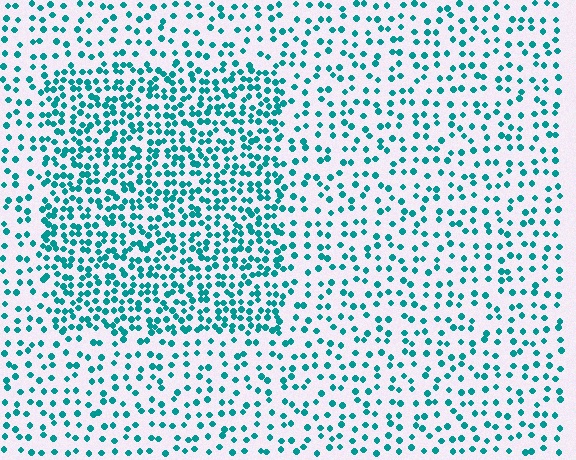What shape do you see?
I see a rectangle.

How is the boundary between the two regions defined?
The boundary is defined by a change in element density (approximately 2.0x ratio). All elements are the same color, size, and shape.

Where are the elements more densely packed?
The elements are more densely packed inside the rectangle boundary.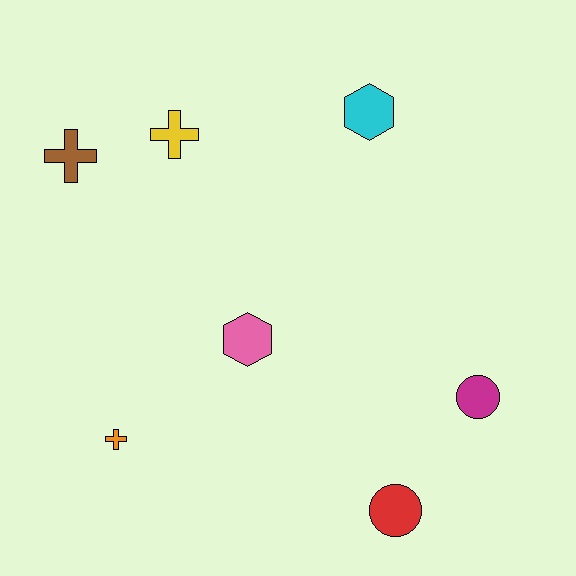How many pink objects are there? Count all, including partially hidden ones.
There is 1 pink object.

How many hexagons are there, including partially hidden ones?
There are 2 hexagons.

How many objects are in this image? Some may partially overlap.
There are 7 objects.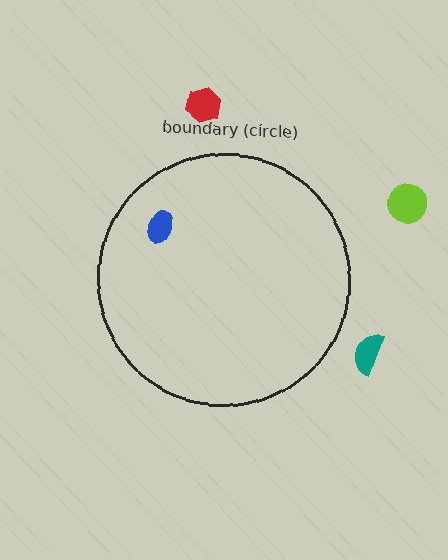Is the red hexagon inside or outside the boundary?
Outside.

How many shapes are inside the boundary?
1 inside, 3 outside.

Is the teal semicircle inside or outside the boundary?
Outside.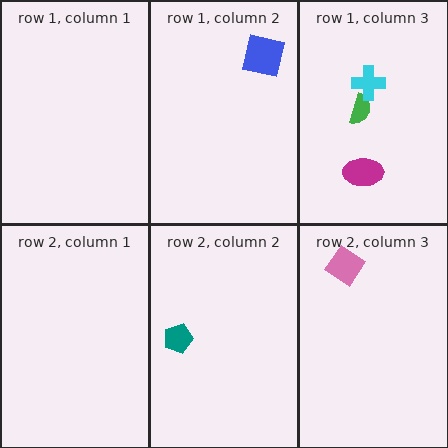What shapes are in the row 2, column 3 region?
The pink diamond.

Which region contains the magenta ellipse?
The row 1, column 3 region.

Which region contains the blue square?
The row 1, column 2 region.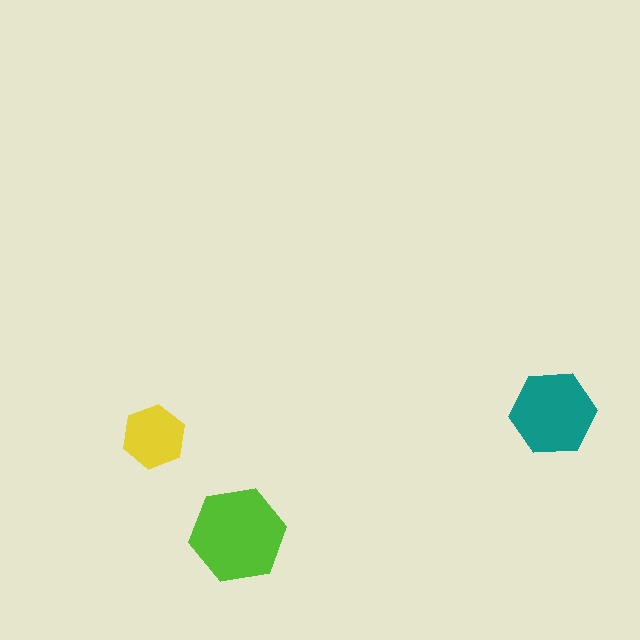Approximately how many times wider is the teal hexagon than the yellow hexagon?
About 1.5 times wider.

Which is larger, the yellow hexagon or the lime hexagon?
The lime one.